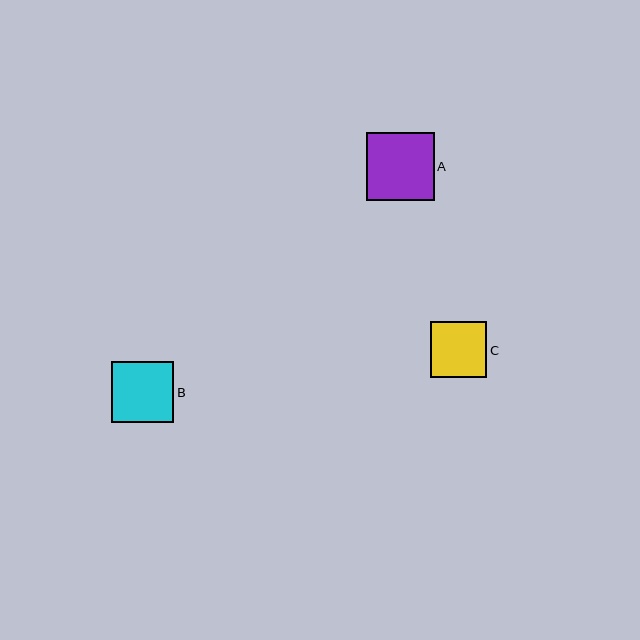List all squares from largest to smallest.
From largest to smallest: A, B, C.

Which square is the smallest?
Square C is the smallest with a size of approximately 56 pixels.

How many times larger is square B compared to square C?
Square B is approximately 1.1 times the size of square C.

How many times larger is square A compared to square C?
Square A is approximately 1.2 times the size of square C.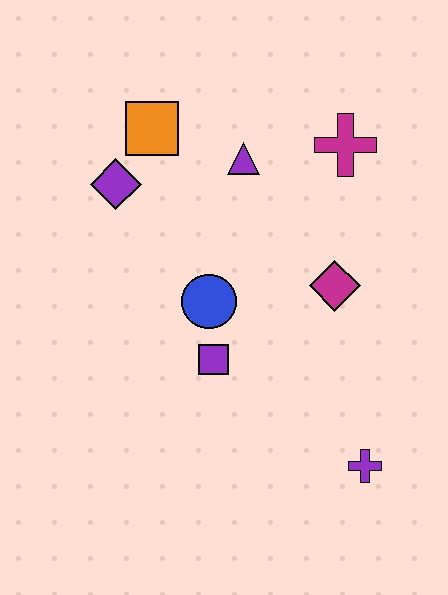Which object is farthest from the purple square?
The magenta cross is farthest from the purple square.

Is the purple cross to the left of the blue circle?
No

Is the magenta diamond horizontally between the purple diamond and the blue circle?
No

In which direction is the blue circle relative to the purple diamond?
The blue circle is below the purple diamond.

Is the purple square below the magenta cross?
Yes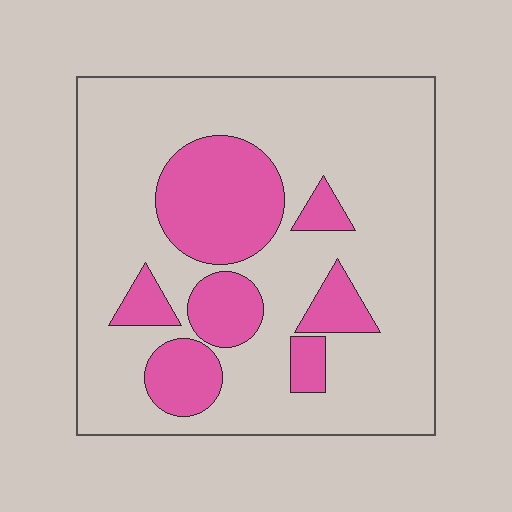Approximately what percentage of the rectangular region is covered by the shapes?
Approximately 25%.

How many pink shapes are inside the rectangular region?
7.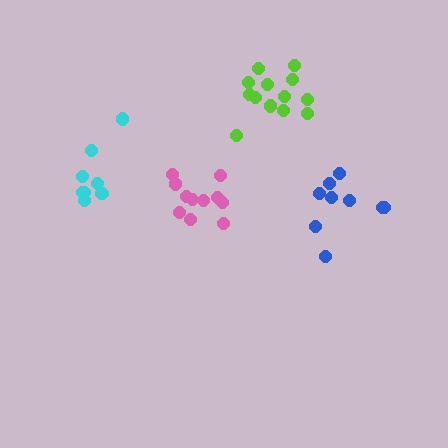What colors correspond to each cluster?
The clusters are colored: pink, lime, cyan, blue.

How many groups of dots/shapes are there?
There are 4 groups.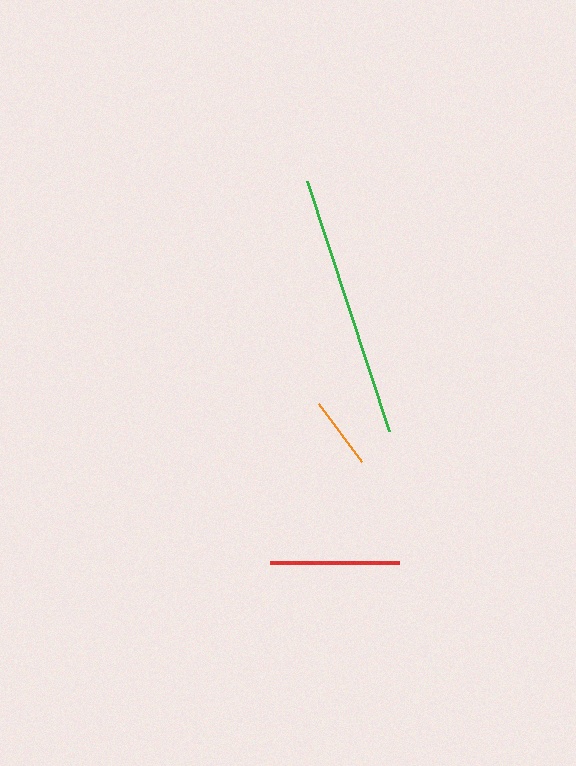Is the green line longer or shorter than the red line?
The green line is longer than the red line.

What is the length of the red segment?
The red segment is approximately 129 pixels long.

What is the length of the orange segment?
The orange segment is approximately 72 pixels long.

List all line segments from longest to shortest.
From longest to shortest: green, red, orange.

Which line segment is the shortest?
The orange line is the shortest at approximately 72 pixels.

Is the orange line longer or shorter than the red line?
The red line is longer than the orange line.